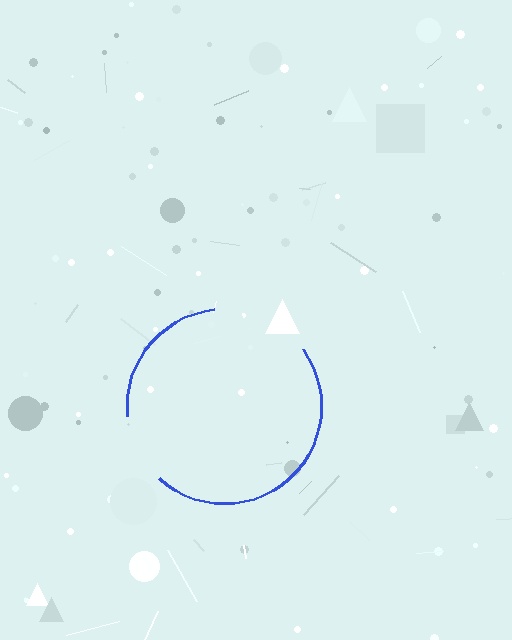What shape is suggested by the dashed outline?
The dashed outline suggests a circle.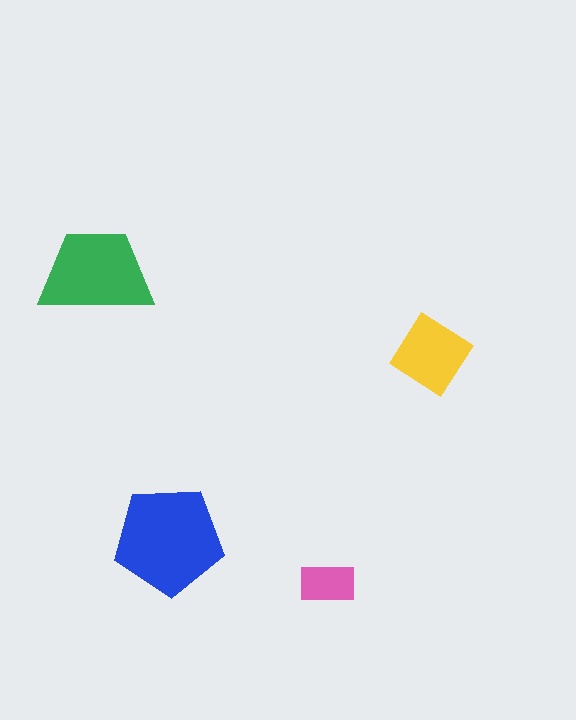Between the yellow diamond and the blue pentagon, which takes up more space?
The blue pentagon.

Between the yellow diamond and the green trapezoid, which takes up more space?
The green trapezoid.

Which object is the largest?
The blue pentagon.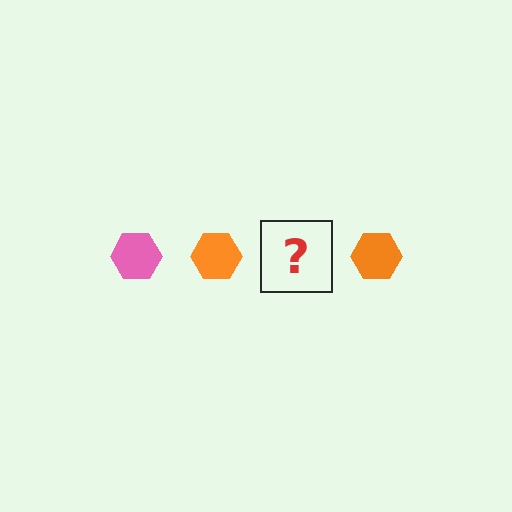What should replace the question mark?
The question mark should be replaced with a pink hexagon.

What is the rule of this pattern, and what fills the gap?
The rule is that the pattern cycles through pink, orange hexagons. The gap should be filled with a pink hexagon.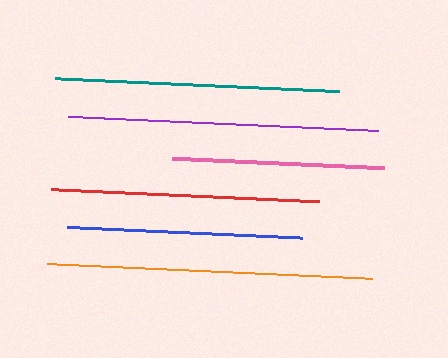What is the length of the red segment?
The red segment is approximately 268 pixels long.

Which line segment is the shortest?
The pink line is the shortest at approximately 212 pixels.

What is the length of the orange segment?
The orange segment is approximately 325 pixels long.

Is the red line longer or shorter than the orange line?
The orange line is longer than the red line.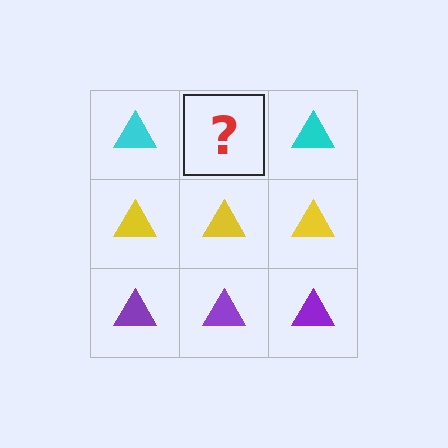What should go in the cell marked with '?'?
The missing cell should contain a cyan triangle.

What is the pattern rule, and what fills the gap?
The rule is that each row has a consistent color. The gap should be filled with a cyan triangle.